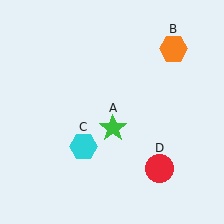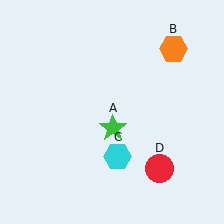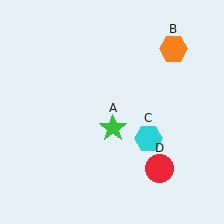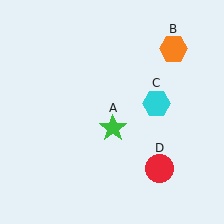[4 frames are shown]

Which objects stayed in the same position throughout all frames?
Green star (object A) and orange hexagon (object B) and red circle (object D) remained stationary.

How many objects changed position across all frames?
1 object changed position: cyan hexagon (object C).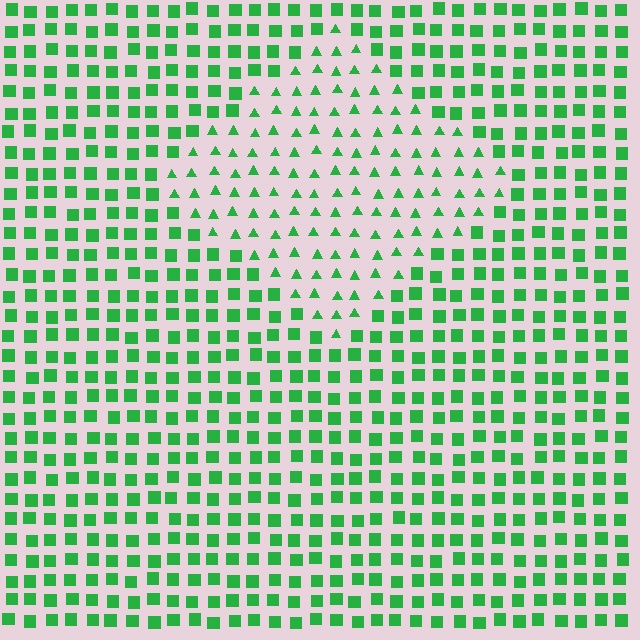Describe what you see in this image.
The image is filled with small green elements arranged in a uniform grid. A diamond-shaped region contains triangles, while the surrounding area contains squares. The boundary is defined purely by the change in element shape.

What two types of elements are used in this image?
The image uses triangles inside the diamond region and squares outside it.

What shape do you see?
I see a diamond.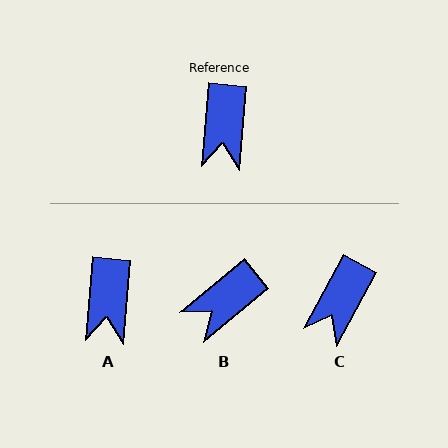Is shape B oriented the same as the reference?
No, it is off by about 45 degrees.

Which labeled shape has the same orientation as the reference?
A.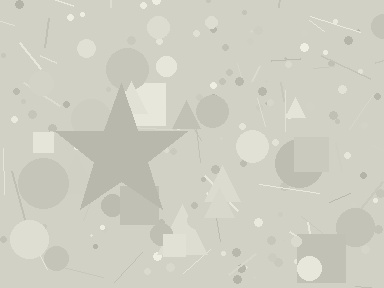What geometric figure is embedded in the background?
A star is embedded in the background.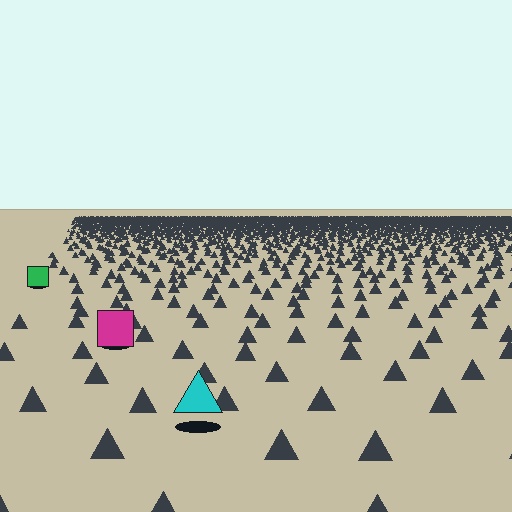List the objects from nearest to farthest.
From nearest to farthest: the cyan triangle, the magenta square, the green square.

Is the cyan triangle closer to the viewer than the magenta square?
Yes. The cyan triangle is closer — you can tell from the texture gradient: the ground texture is coarser near it.